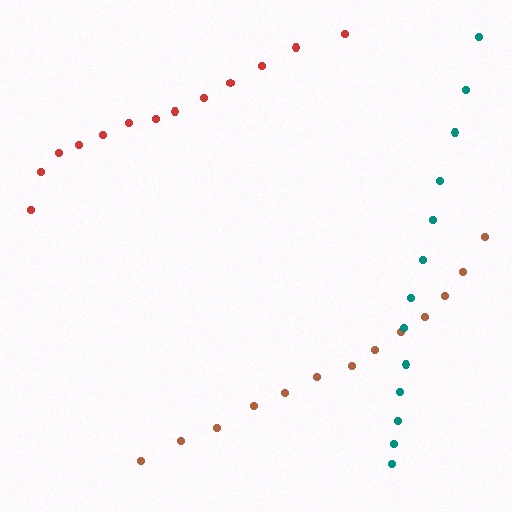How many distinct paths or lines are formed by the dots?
There are 3 distinct paths.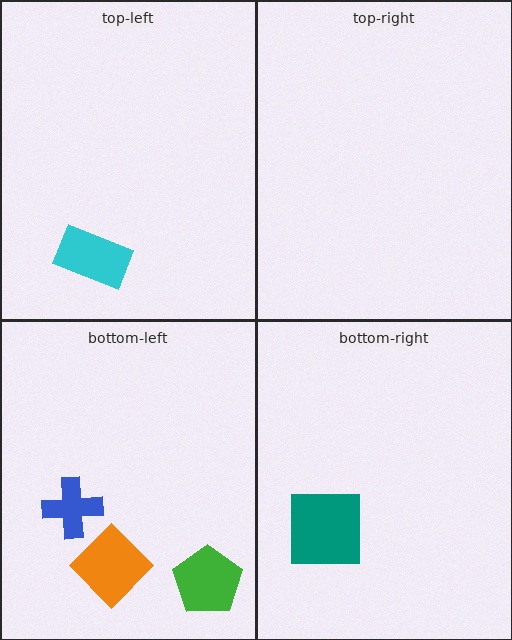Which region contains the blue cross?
The bottom-left region.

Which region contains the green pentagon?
The bottom-left region.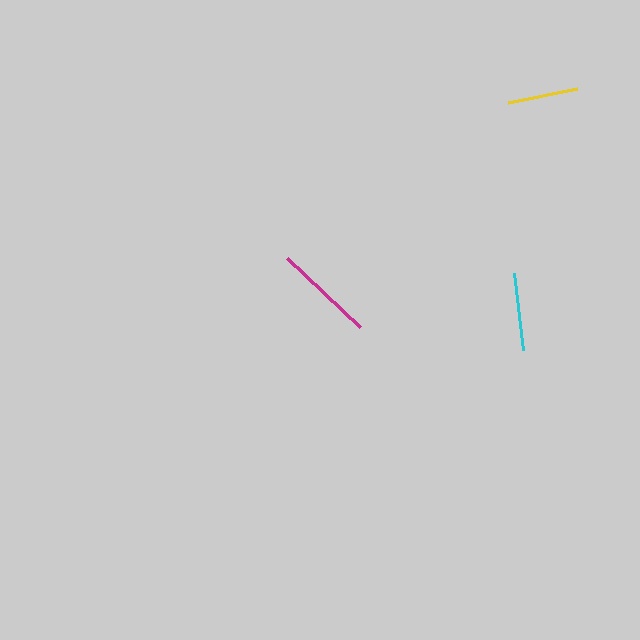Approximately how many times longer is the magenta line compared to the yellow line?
The magenta line is approximately 1.4 times the length of the yellow line.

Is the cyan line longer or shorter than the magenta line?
The magenta line is longer than the cyan line.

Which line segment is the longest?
The magenta line is the longest at approximately 101 pixels.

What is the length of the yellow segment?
The yellow segment is approximately 70 pixels long.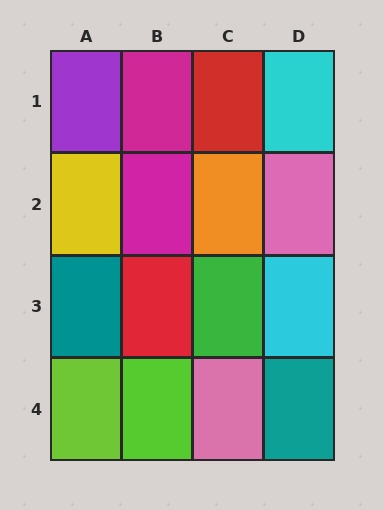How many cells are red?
2 cells are red.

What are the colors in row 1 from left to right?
Purple, magenta, red, cyan.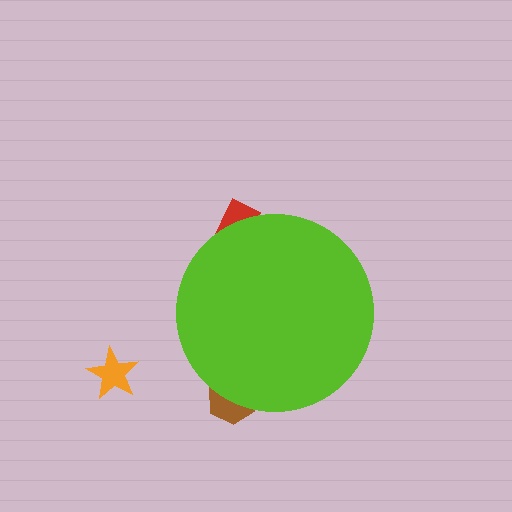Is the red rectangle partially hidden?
Yes, the red rectangle is partially hidden behind the lime circle.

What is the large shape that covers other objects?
A lime circle.